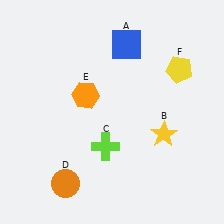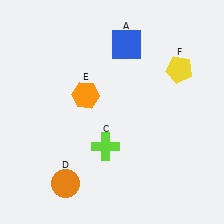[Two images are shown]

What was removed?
The yellow star (B) was removed in Image 2.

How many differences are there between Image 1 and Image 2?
There is 1 difference between the two images.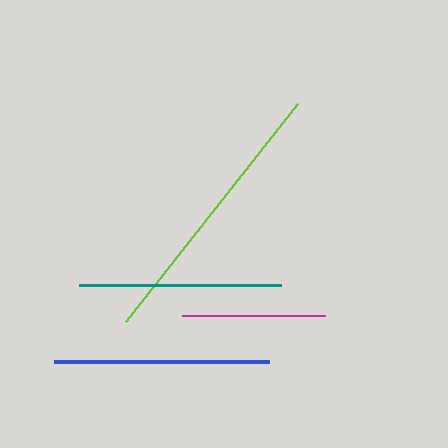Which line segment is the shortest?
The magenta line is the shortest at approximately 143 pixels.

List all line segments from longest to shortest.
From longest to shortest: lime, blue, teal, magenta.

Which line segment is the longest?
The lime line is the longest at approximately 278 pixels.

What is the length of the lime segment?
The lime segment is approximately 278 pixels long.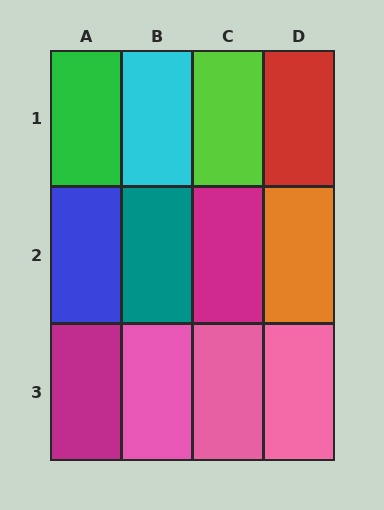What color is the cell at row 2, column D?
Orange.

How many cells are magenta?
2 cells are magenta.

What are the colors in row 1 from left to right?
Green, cyan, lime, red.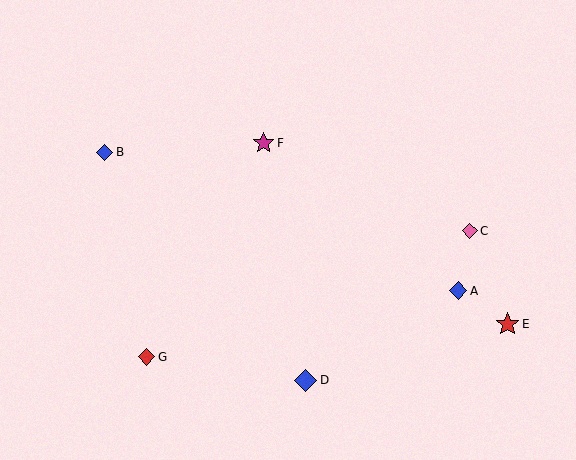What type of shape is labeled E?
Shape E is a red star.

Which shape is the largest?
The red star (labeled E) is the largest.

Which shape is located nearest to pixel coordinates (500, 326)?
The red star (labeled E) at (507, 324) is nearest to that location.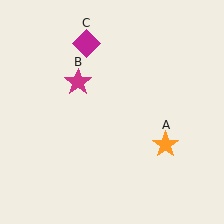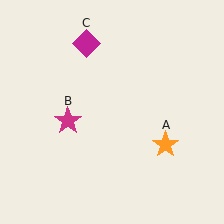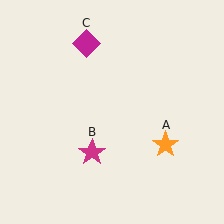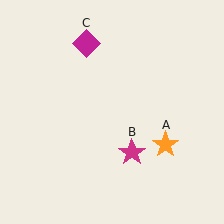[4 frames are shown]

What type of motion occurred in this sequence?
The magenta star (object B) rotated counterclockwise around the center of the scene.